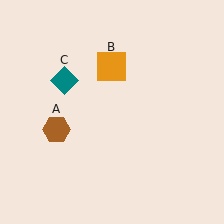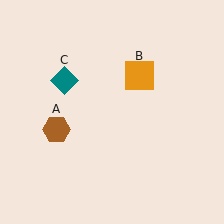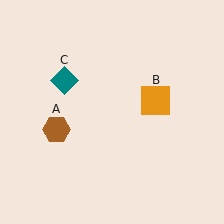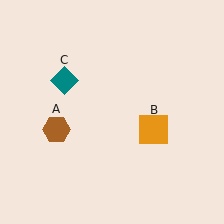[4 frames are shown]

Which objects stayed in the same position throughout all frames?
Brown hexagon (object A) and teal diamond (object C) remained stationary.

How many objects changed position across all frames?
1 object changed position: orange square (object B).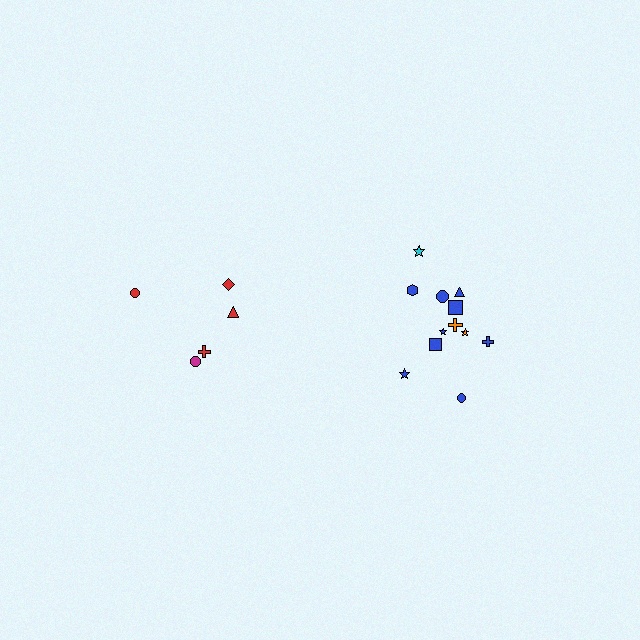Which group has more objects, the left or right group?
The right group.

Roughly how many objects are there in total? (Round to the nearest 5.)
Roughly 15 objects in total.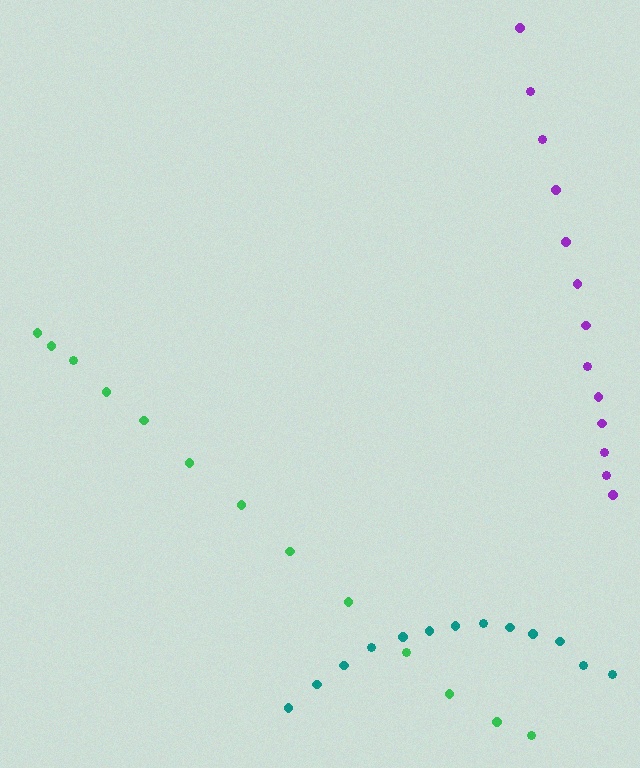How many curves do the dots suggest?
There are 3 distinct paths.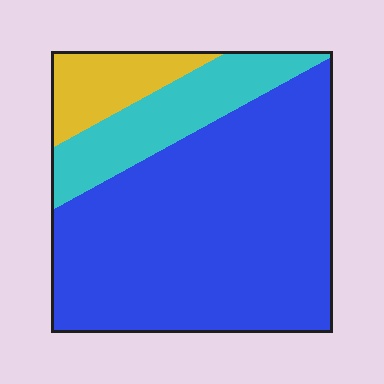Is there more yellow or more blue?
Blue.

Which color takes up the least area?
Yellow, at roughly 10%.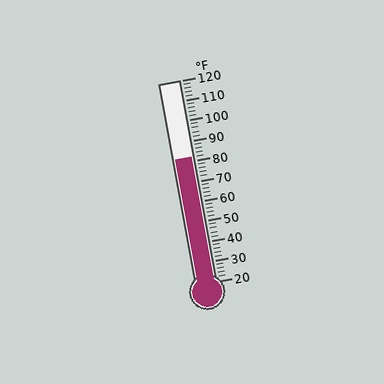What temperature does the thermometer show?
The thermometer shows approximately 82°F.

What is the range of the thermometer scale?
The thermometer scale ranges from 20°F to 120°F.